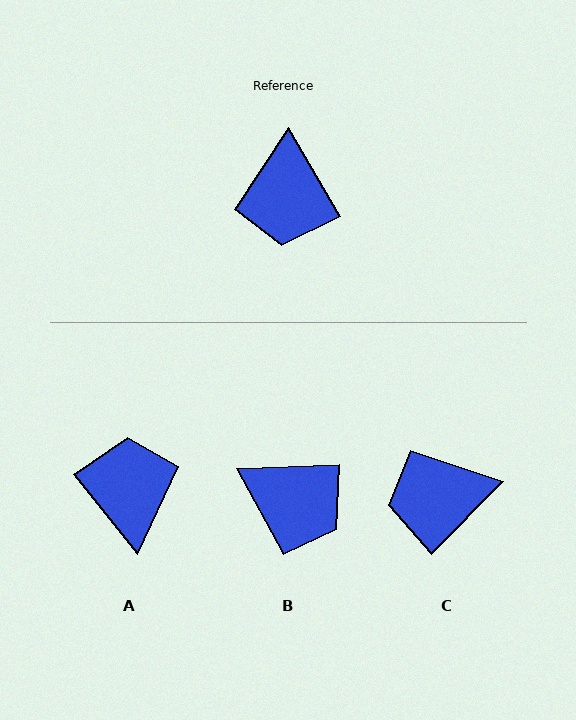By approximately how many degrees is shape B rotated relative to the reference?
Approximately 62 degrees counter-clockwise.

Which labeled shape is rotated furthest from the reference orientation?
A, about 172 degrees away.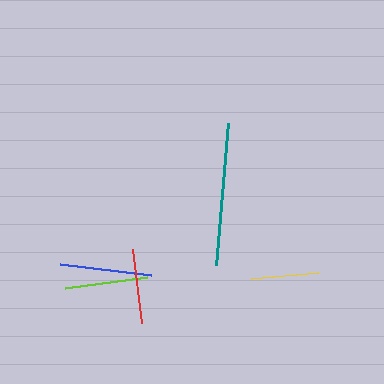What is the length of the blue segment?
The blue segment is approximately 91 pixels long.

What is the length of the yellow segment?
The yellow segment is approximately 67 pixels long.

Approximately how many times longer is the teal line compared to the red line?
The teal line is approximately 1.9 times the length of the red line.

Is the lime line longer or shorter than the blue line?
The blue line is longer than the lime line.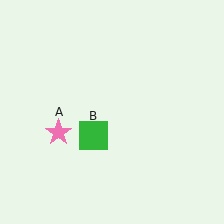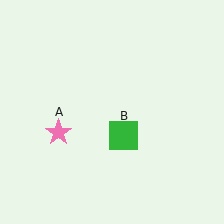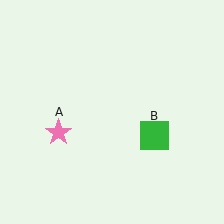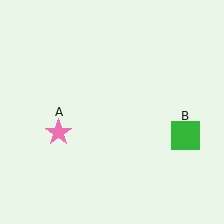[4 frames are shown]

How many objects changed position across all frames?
1 object changed position: green square (object B).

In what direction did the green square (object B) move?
The green square (object B) moved right.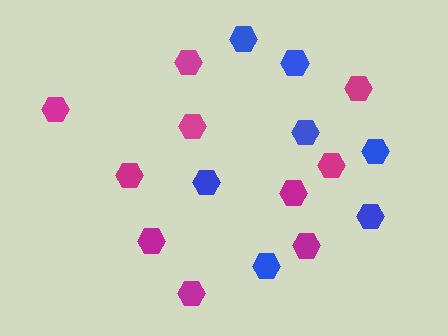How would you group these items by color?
There are 2 groups: one group of magenta hexagons (10) and one group of blue hexagons (7).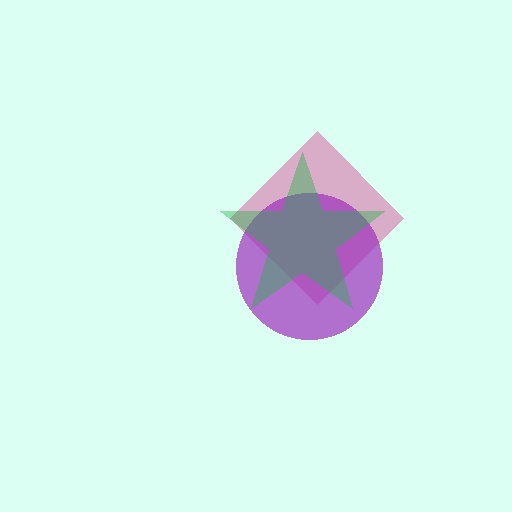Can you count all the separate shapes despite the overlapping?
Yes, there are 3 separate shapes.